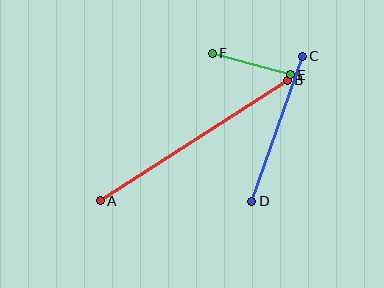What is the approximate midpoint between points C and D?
The midpoint is at approximately (277, 129) pixels.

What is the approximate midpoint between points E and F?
The midpoint is at approximately (251, 64) pixels.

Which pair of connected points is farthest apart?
Points A and B are farthest apart.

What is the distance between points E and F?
The distance is approximately 81 pixels.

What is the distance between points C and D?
The distance is approximately 154 pixels.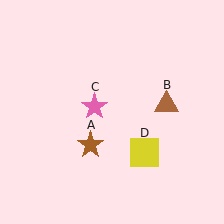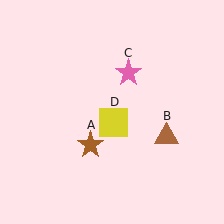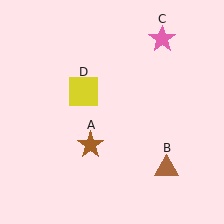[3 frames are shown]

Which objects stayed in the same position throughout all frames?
Brown star (object A) remained stationary.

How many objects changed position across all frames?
3 objects changed position: brown triangle (object B), pink star (object C), yellow square (object D).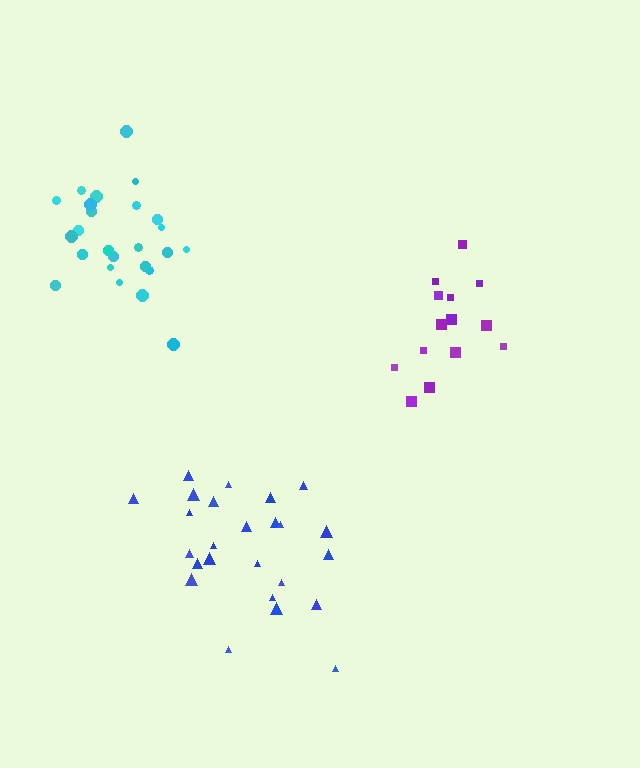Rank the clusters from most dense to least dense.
cyan, blue, purple.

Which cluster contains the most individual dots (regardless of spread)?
Cyan (25).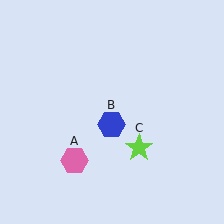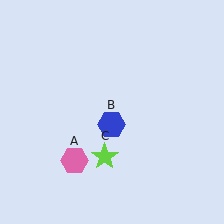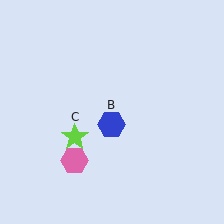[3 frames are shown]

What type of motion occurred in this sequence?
The lime star (object C) rotated clockwise around the center of the scene.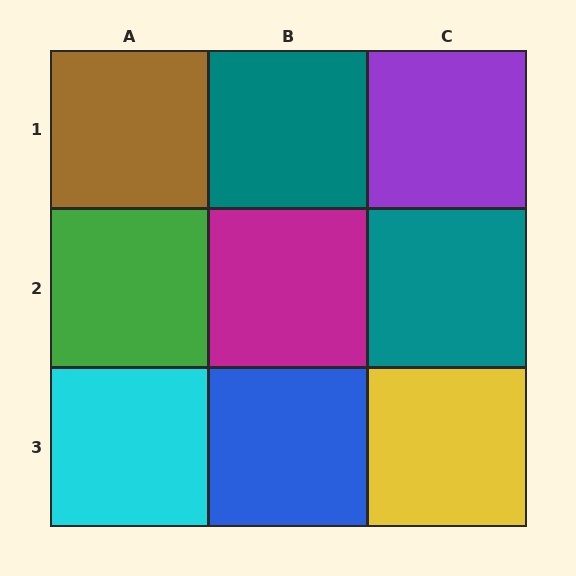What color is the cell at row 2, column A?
Green.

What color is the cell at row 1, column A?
Brown.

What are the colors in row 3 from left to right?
Cyan, blue, yellow.